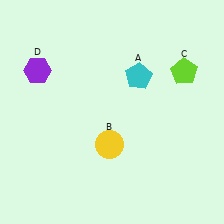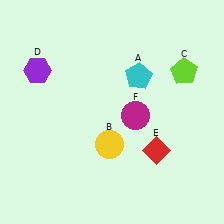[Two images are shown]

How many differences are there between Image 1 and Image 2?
There are 2 differences between the two images.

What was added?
A red diamond (E), a magenta circle (F) were added in Image 2.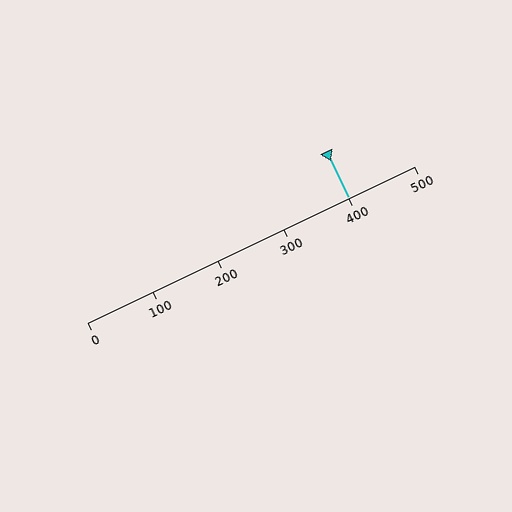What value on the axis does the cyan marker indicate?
The marker indicates approximately 400.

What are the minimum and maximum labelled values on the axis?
The axis runs from 0 to 500.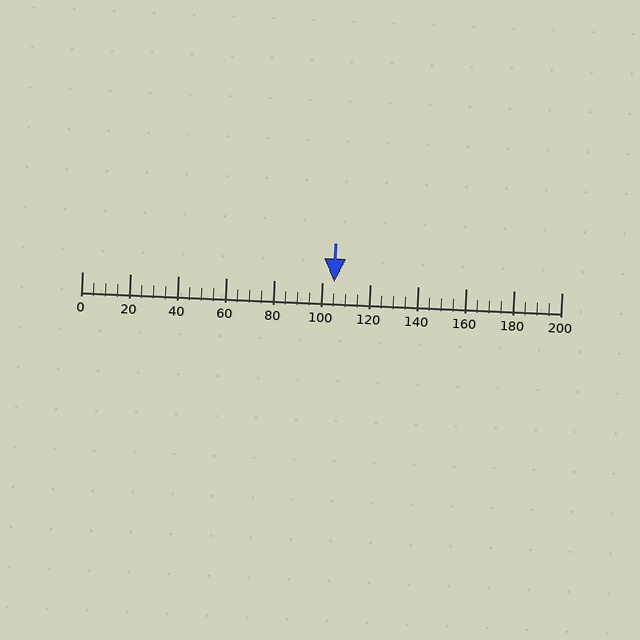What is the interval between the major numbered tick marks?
The major tick marks are spaced 20 units apart.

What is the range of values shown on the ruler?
The ruler shows values from 0 to 200.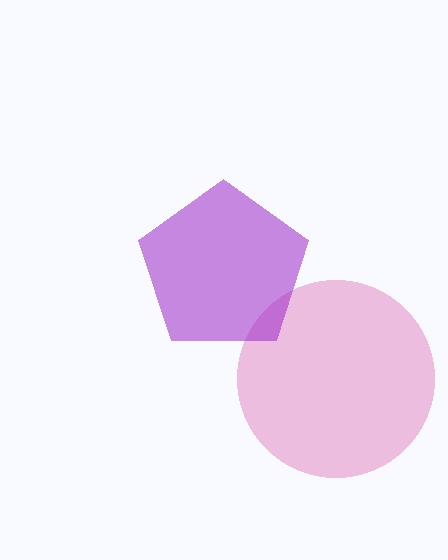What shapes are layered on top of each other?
The layered shapes are: a pink circle, a purple pentagon.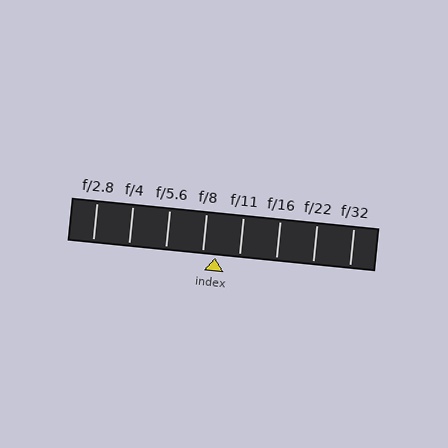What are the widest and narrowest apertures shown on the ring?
The widest aperture shown is f/2.8 and the narrowest is f/32.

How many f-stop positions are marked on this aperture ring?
There are 8 f-stop positions marked.